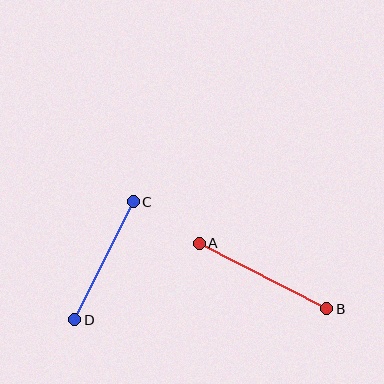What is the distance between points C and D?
The distance is approximately 132 pixels.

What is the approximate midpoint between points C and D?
The midpoint is at approximately (104, 261) pixels.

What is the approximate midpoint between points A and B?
The midpoint is at approximately (263, 276) pixels.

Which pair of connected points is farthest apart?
Points A and B are farthest apart.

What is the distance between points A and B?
The distance is approximately 143 pixels.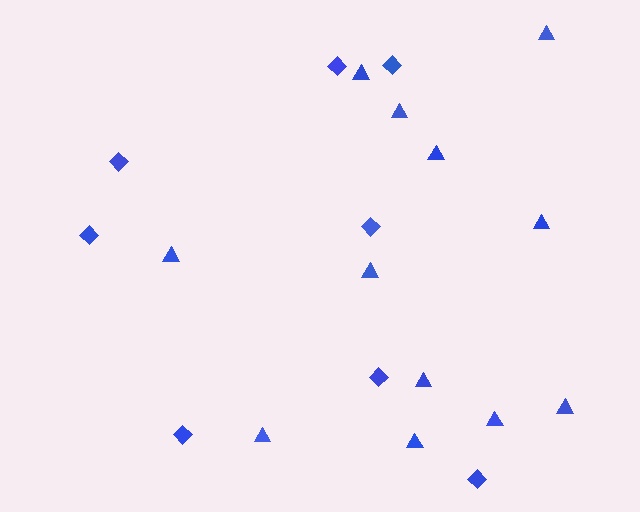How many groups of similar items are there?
There are 2 groups: one group of diamonds (8) and one group of triangles (12).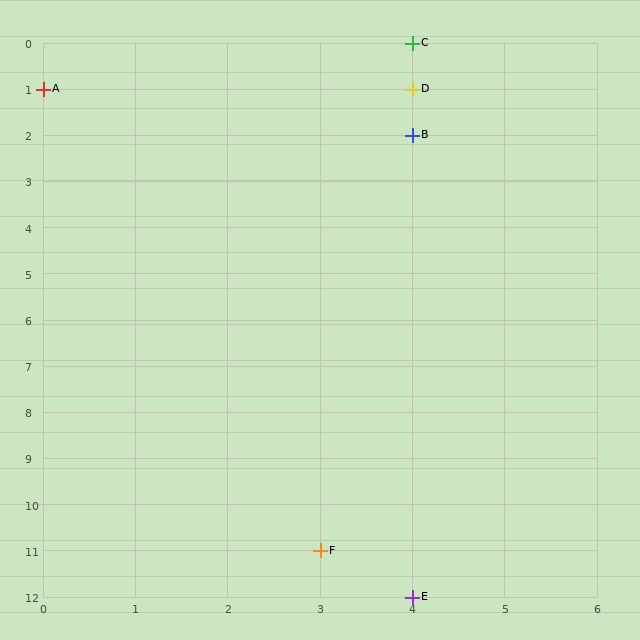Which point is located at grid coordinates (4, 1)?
Point D is at (4, 1).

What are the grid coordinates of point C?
Point C is at grid coordinates (4, 0).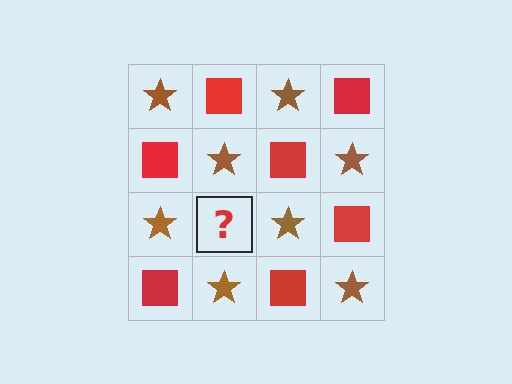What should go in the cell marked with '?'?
The missing cell should contain a red square.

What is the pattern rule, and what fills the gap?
The rule is that it alternates brown star and red square in a checkerboard pattern. The gap should be filled with a red square.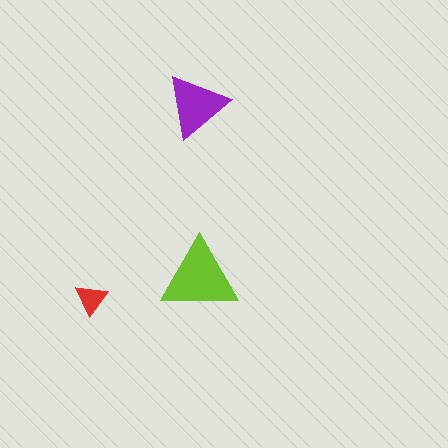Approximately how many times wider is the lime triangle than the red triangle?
About 2.5 times wider.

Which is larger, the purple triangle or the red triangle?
The purple one.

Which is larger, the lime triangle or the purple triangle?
The lime one.